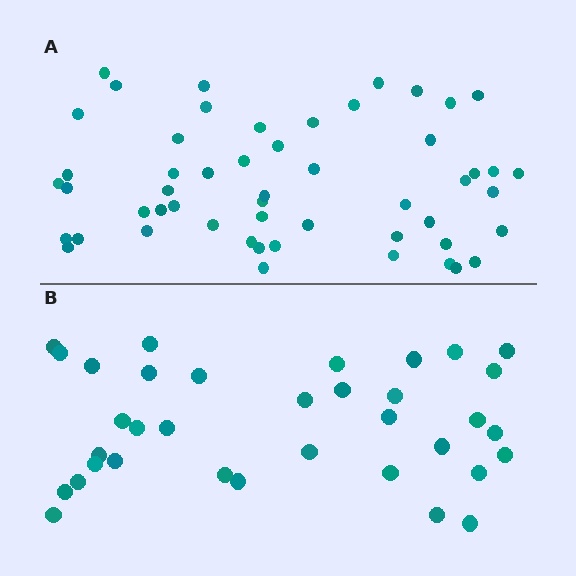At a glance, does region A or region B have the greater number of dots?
Region A (the top region) has more dots.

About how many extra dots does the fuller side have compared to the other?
Region A has approximately 20 more dots than region B.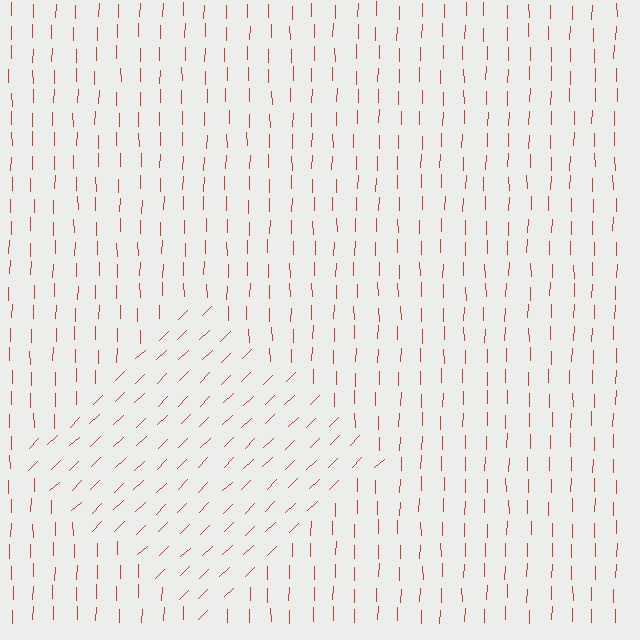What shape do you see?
I see a diamond.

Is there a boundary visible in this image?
Yes, there is a texture boundary formed by a change in line orientation.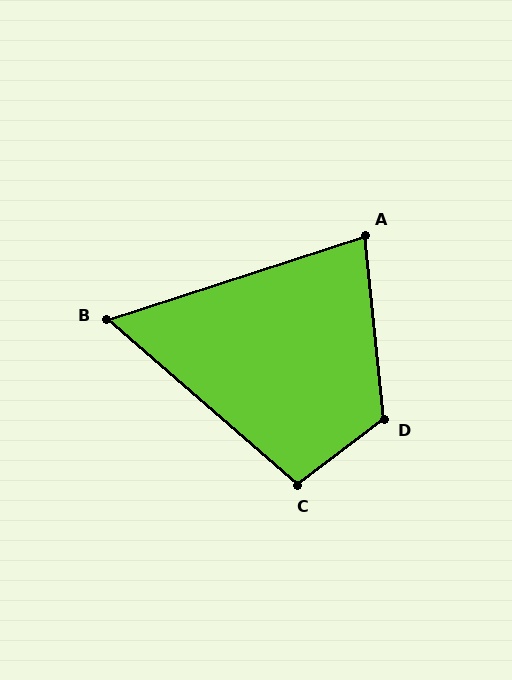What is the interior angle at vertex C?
Approximately 102 degrees (obtuse).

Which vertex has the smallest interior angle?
B, at approximately 59 degrees.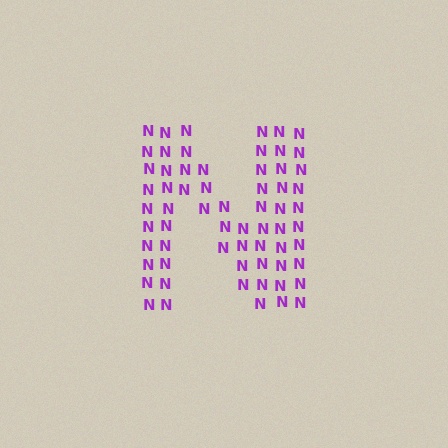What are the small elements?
The small elements are letter N's.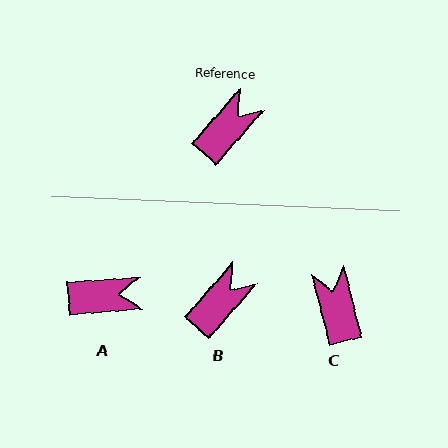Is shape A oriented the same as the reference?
No, it is off by about 45 degrees.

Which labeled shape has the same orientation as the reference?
B.